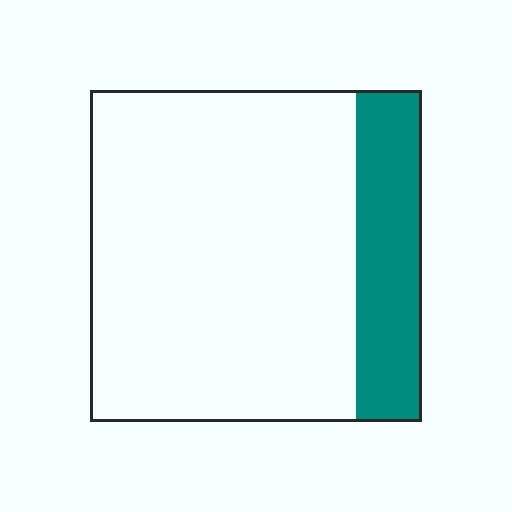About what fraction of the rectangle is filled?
About one fifth (1/5).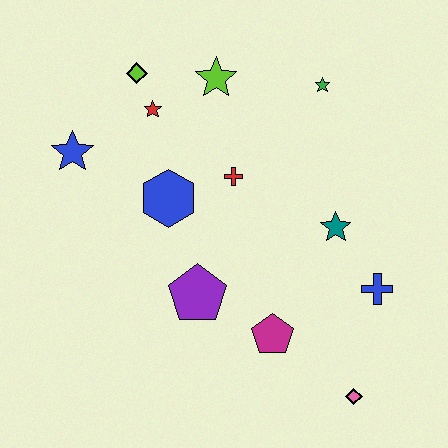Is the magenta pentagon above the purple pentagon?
No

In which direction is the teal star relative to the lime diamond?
The teal star is to the right of the lime diamond.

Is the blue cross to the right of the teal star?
Yes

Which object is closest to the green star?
The lime star is closest to the green star.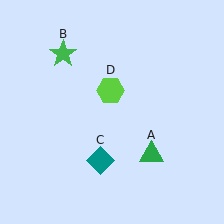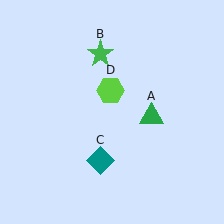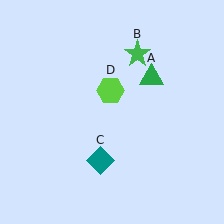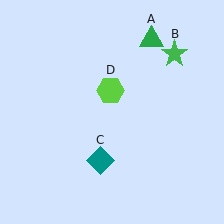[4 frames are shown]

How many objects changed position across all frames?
2 objects changed position: green triangle (object A), green star (object B).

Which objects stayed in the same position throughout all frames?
Teal diamond (object C) and lime hexagon (object D) remained stationary.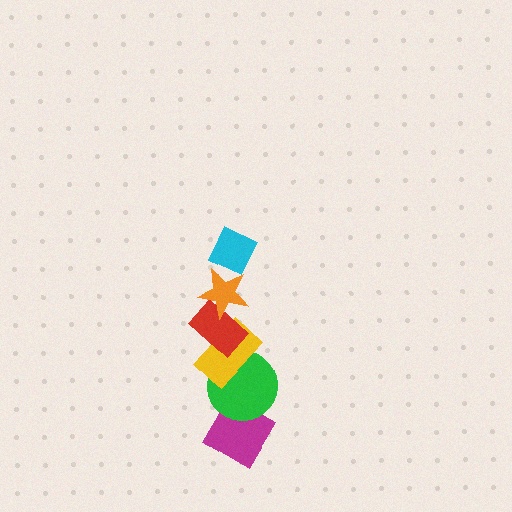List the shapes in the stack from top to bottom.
From top to bottom: the cyan diamond, the orange star, the red rectangle, the yellow rectangle, the green circle, the magenta diamond.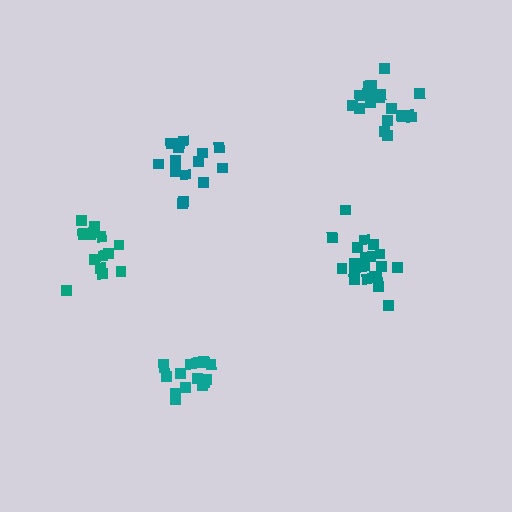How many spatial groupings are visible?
There are 5 spatial groupings.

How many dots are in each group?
Group 1: 21 dots, Group 2: 21 dots, Group 3: 16 dots, Group 4: 15 dots, Group 5: 15 dots (88 total).